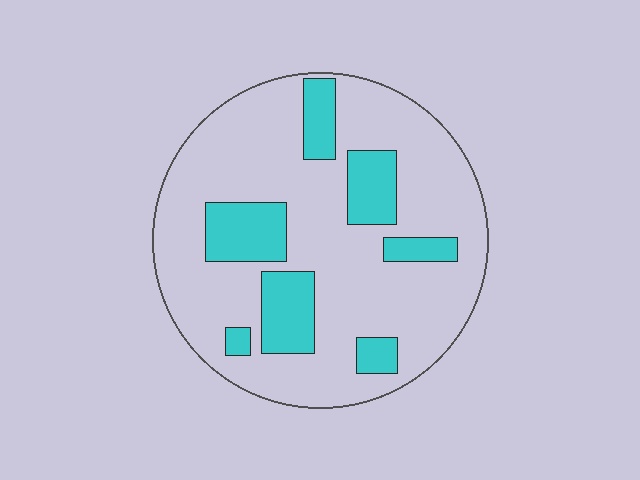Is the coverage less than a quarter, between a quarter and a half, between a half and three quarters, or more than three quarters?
Less than a quarter.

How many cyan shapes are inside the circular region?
7.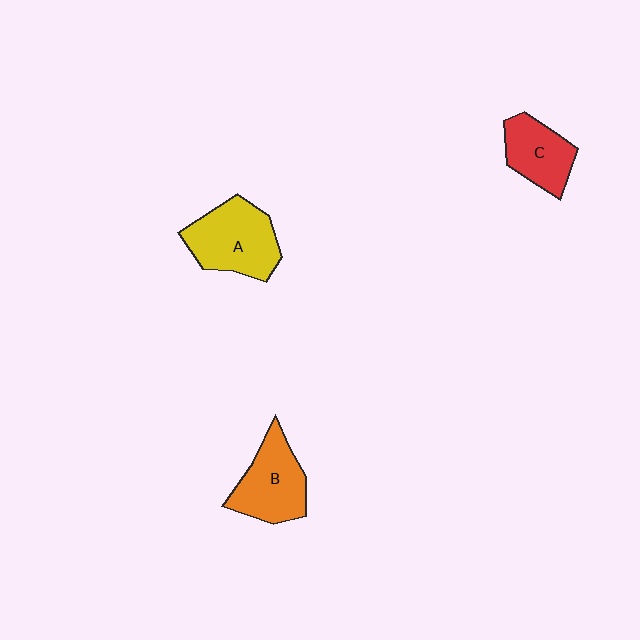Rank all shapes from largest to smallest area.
From largest to smallest: A (yellow), B (orange), C (red).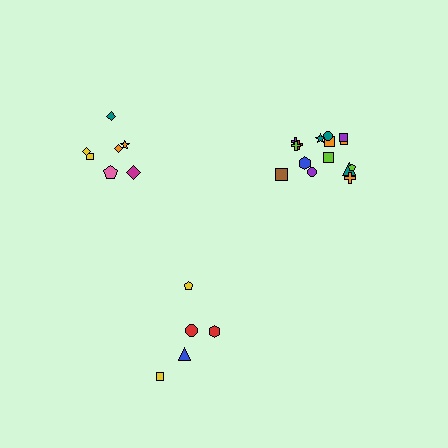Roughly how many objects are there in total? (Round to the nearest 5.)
Roughly 25 objects in total.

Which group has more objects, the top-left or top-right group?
The top-right group.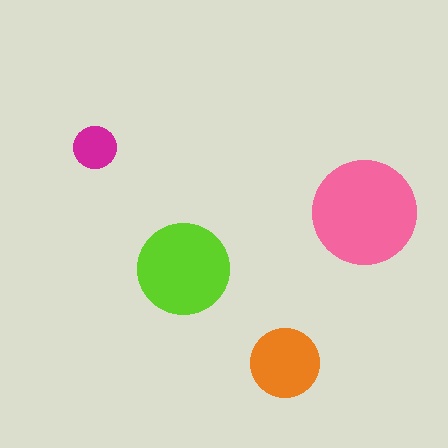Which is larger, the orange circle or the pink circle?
The pink one.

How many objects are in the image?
There are 4 objects in the image.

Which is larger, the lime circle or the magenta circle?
The lime one.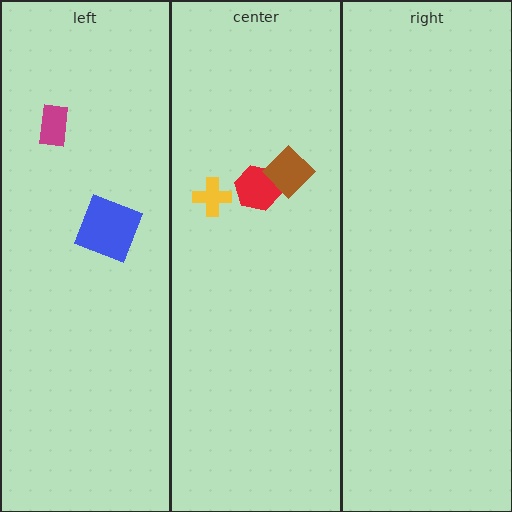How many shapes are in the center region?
3.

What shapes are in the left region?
The blue square, the magenta rectangle.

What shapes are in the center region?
The red hexagon, the yellow cross, the brown diamond.